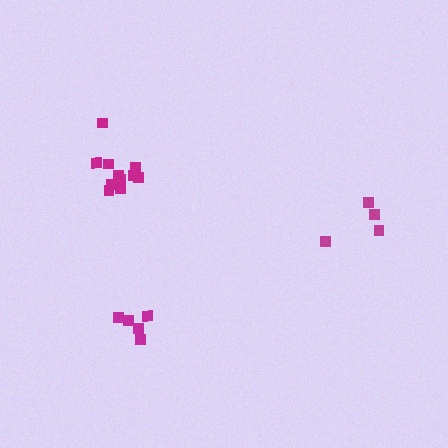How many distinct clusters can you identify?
There are 3 distinct clusters.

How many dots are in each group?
Group 1: 11 dots, Group 2: 5 dots, Group 3: 5 dots (21 total).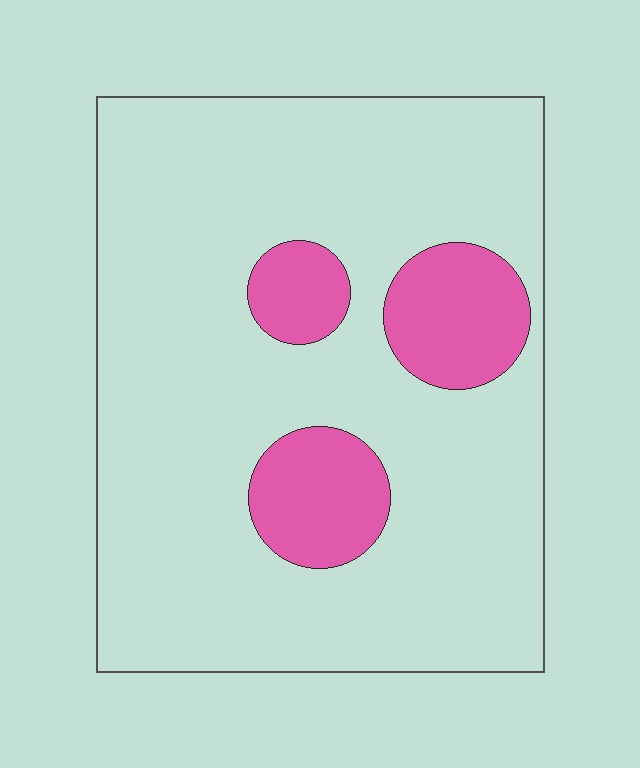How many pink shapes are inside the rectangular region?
3.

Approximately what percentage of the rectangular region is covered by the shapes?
Approximately 15%.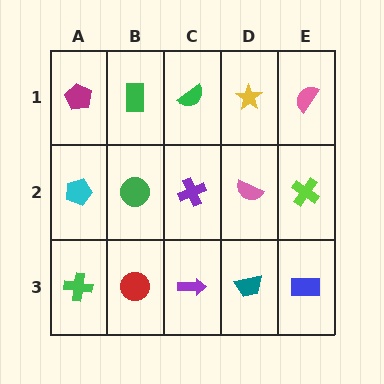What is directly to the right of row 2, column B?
A purple cross.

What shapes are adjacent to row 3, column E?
A lime cross (row 2, column E), a teal trapezoid (row 3, column D).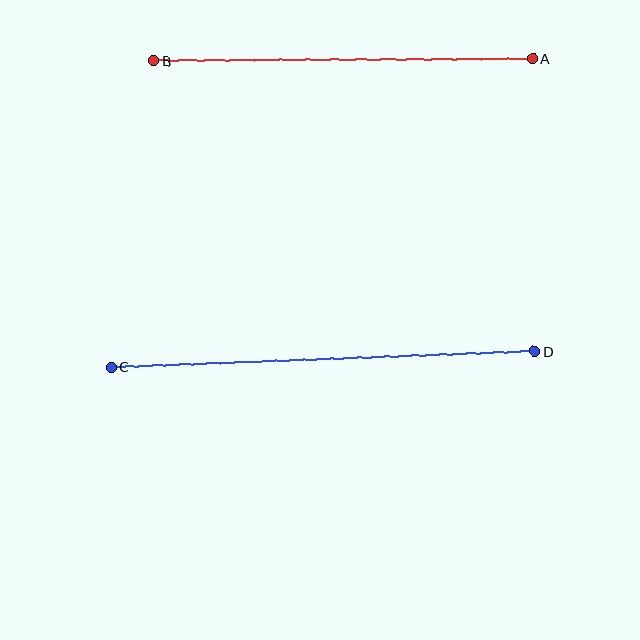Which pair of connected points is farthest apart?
Points C and D are farthest apart.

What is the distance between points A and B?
The distance is approximately 379 pixels.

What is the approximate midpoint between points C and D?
The midpoint is at approximately (323, 359) pixels.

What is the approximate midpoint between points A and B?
The midpoint is at approximately (343, 60) pixels.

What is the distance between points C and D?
The distance is approximately 424 pixels.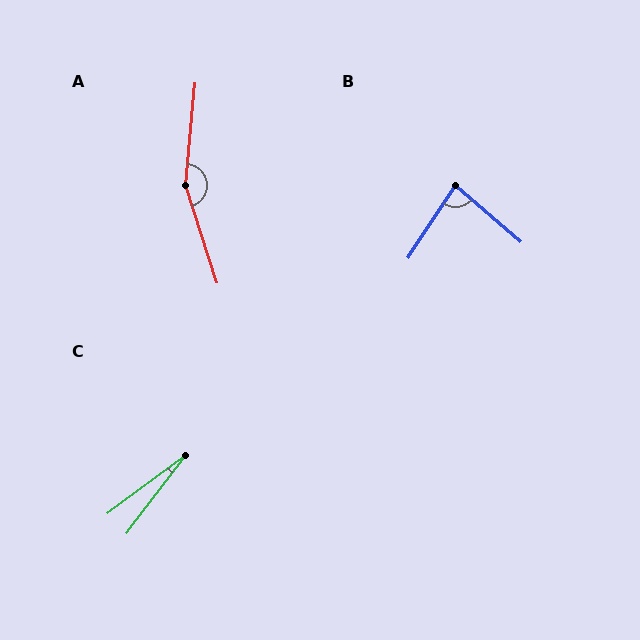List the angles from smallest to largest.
C (16°), B (82°), A (157°).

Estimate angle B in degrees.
Approximately 82 degrees.